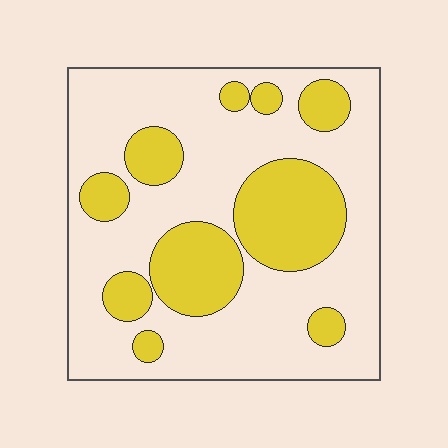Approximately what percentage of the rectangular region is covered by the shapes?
Approximately 30%.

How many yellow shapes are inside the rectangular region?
10.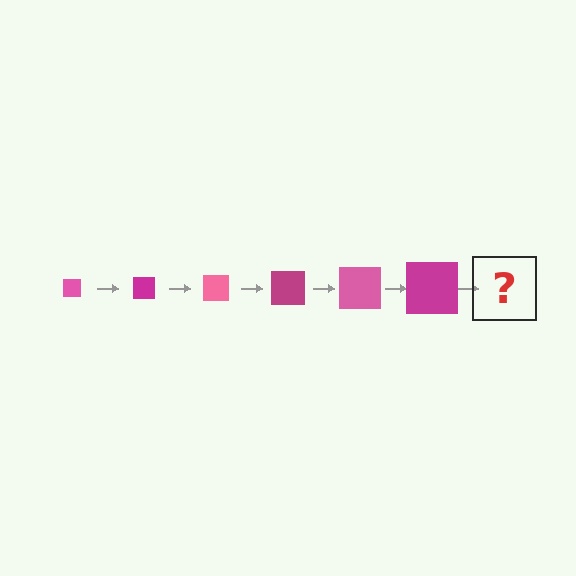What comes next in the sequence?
The next element should be a pink square, larger than the previous one.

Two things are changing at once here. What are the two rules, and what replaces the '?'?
The two rules are that the square grows larger each step and the color cycles through pink and magenta. The '?' should be a pink square, larger than the previous one.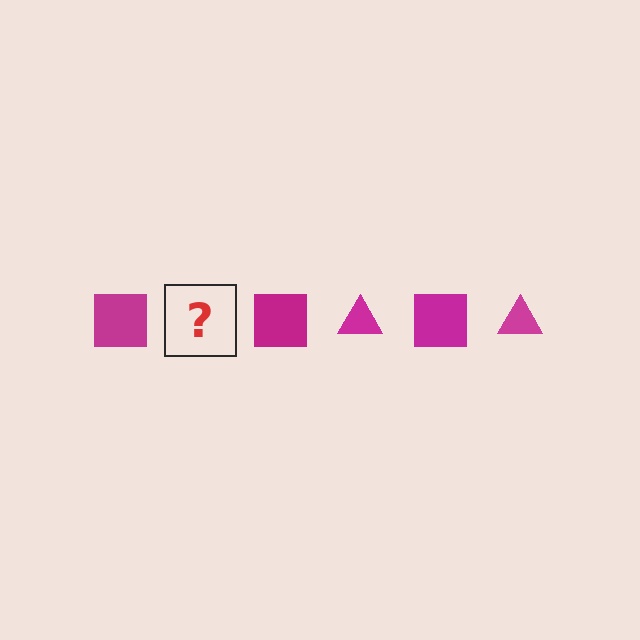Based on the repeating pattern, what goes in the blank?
The blank should be a magenta triangle.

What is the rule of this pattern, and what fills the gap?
The rule is that the pattern cycles through square, triangle shapes in magenta. The gap should be filled with a magenta triangle.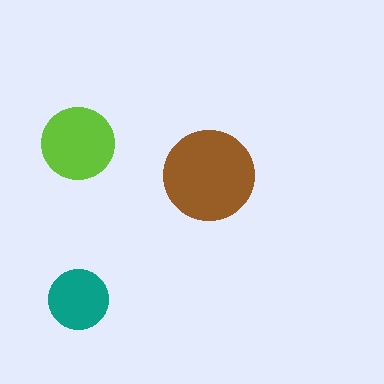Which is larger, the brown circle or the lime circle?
The brown one.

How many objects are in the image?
There are 3 objects in the image.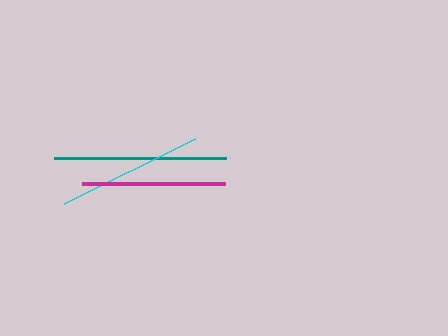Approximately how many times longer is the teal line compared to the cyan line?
The teal line is approximately 1.2 times the length of the cyan line.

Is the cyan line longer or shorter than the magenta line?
The cyan line is longer than the magenta line.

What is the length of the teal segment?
The teal segment is approximately 172 pixels long.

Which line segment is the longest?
The teal line is the longest at approximately 172 pixels.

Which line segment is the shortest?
The magenta line is the shortest at approximately 143 pixels.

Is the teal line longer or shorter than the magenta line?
The teal line is longer than the magenta line.